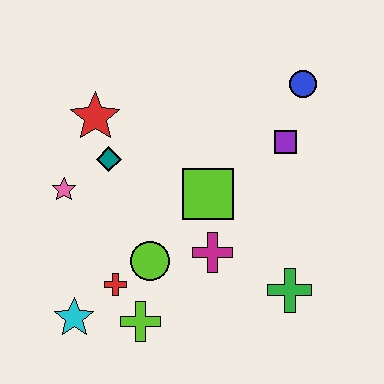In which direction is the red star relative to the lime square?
The red star is to the left of the lime square.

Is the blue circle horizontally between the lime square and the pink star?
No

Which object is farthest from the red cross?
The blue circle is farthest from the red cross.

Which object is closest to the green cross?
The magenta cross is closest to the green cross.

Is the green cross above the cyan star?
Yes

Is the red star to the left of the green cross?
Yes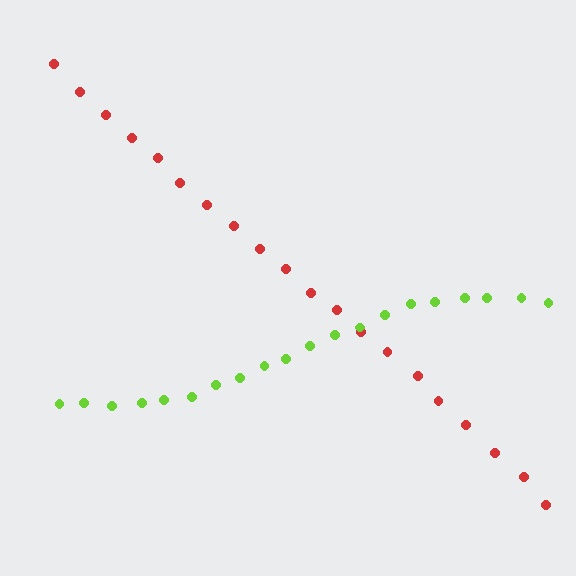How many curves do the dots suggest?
There are 2 distinct paths.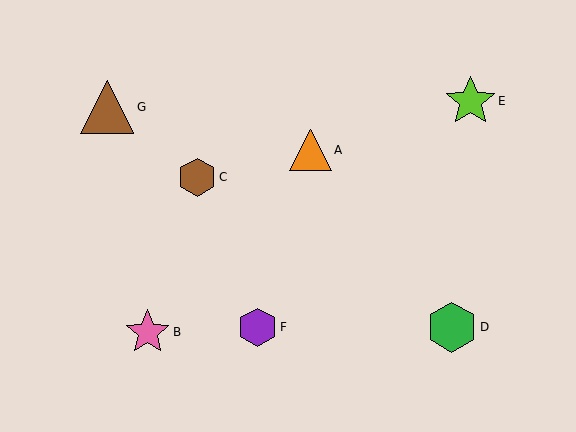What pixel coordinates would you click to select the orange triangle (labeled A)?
Click at (311, 150) to select the orange triangle A.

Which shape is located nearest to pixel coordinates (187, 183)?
The brown hexagon (labeled C) at (197, 177) is nearest to that location.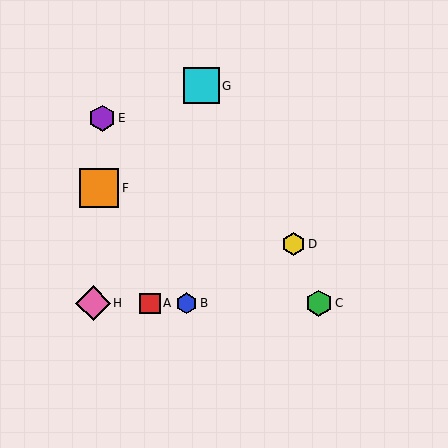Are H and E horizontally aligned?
No, H is at y≈303 and E is at y≈118.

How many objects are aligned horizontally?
4 objects (A, B, C, H) are aligned horizontally.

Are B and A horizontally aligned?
Yes, both are at y≈303.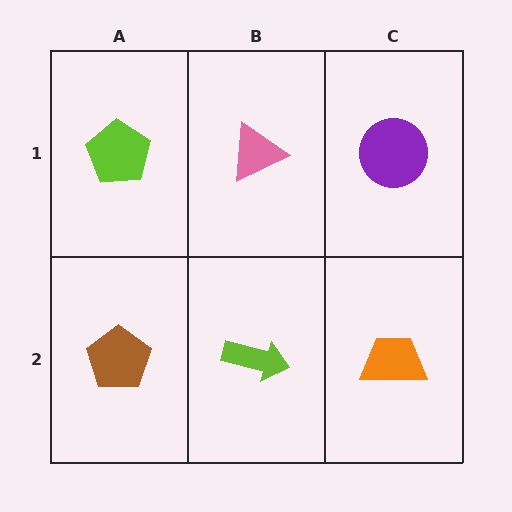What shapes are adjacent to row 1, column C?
An orange trapezoid (row 2, column C), a pink triangle (row 1, column B).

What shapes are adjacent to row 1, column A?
A brown pentagon (row 2, column A), a pink triangle (row 1, column B).